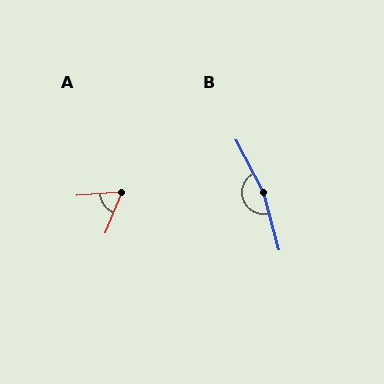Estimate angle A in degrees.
Approximately 63 degrees.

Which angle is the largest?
B, at approximately 168 degrees.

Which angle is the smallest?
A, at approximately 63 degrees.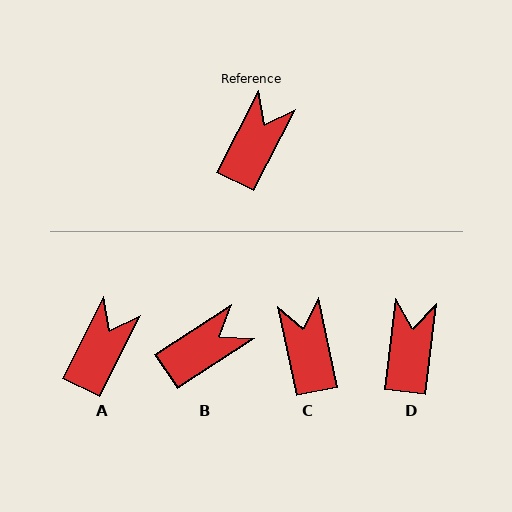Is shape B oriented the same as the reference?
No, it is off by about 30 degrees.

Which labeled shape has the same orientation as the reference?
A.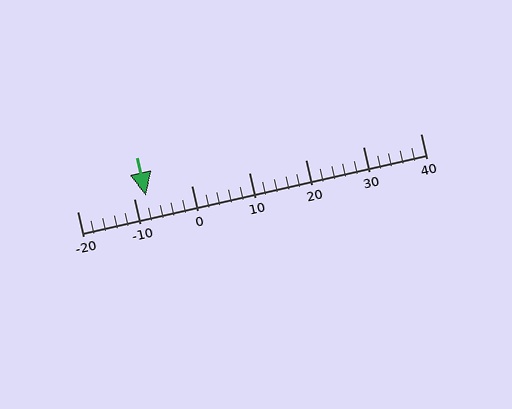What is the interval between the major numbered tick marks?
The major tick marks are spaced 10 units apart.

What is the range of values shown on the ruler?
The ruler shows values from -20 to 40.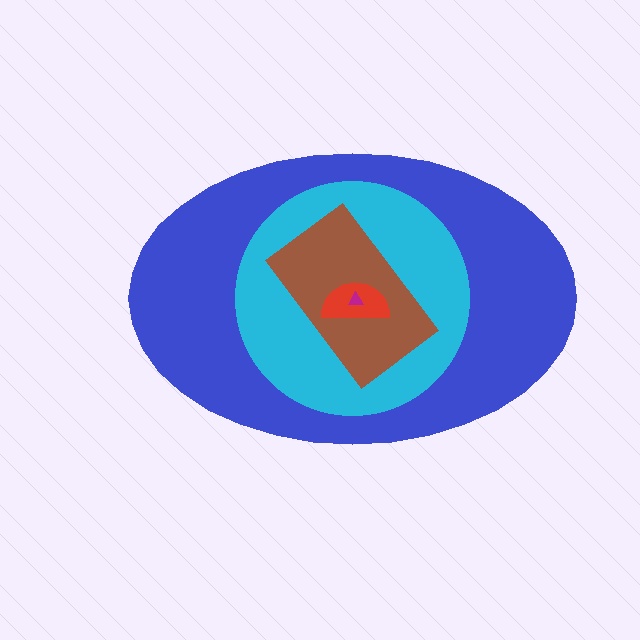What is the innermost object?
The magenta triangle.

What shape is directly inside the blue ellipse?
The cyan circle.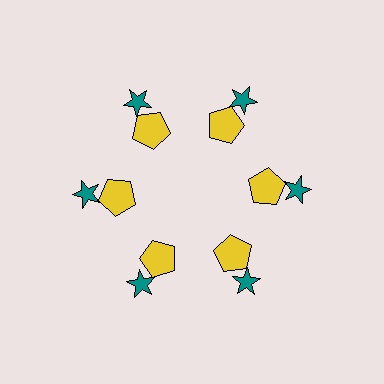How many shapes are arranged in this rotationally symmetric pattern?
There are 12 shapes, arranged in 6 groups of 2.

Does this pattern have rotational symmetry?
Yes, this pattern has 6-fold rotational symmetry. It looks the same after rotating 60 degrees around the center.